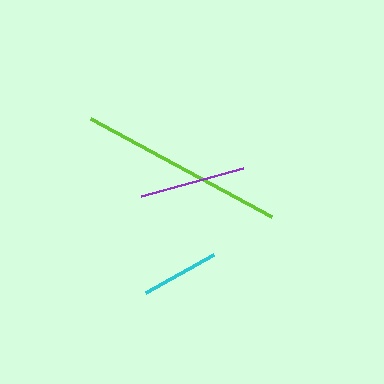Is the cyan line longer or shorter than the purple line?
The purple line is longer than the cyan line.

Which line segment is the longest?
The lime line is the longest at approximately 206 pixels.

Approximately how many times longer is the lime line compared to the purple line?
The lime line is approximately 1.9 times the length of the purple line.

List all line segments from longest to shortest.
From longest to shortest: lime, purple, cyan.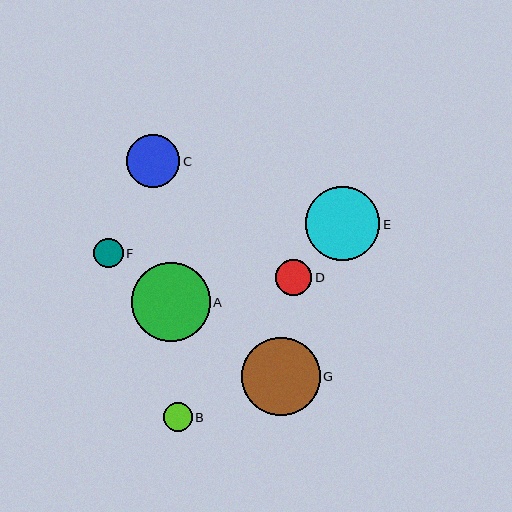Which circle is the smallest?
Circle B is the smallest with a size of approximately 29 pixels.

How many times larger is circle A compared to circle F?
Circle A is approximately 2.7 times the size of circle F.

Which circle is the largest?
Circle A is the largest with a size of approximately 79 pixels.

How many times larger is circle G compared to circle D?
Circle G is approximately 2.2 times the size of circle D.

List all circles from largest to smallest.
From largest to smallest: A, G, E, C, D, F, B.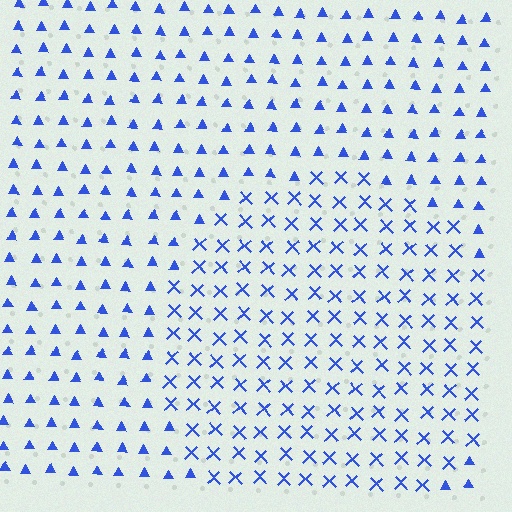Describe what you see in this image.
The image is filled with small blue elements arranged in a uniform grid. A circle-shaped region contains X marks, while the surrounding area contains triangles. The boundary is defined purely by the change in element shape.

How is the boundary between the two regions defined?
The boundary is defined by a change in element shape: X marks inside vs. triangles outside. All elements share the same color and spacing.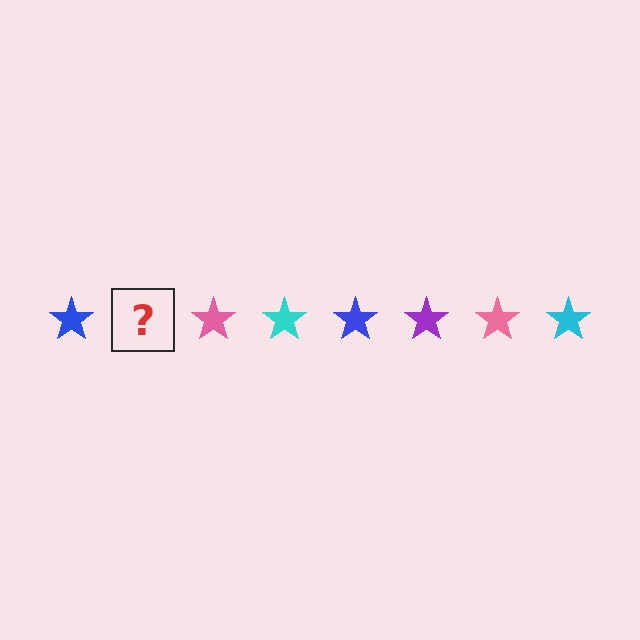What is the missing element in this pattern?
The missing element is a purple star.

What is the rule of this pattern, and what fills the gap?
The rule is that the pattern cycles through blue, purple, pink, cyan stars. The gap should be filled with a purple star.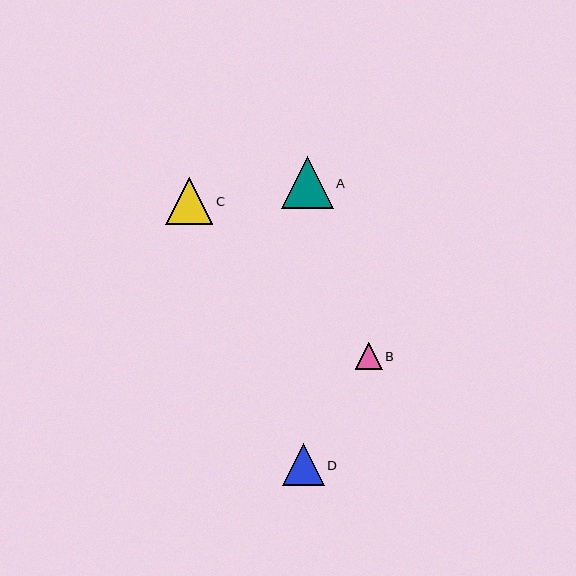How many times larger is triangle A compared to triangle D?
Triangle A is approximately 1.2 times the size of triangle D.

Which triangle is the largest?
Triangle A is the largest with a size of approximately 52 pixels.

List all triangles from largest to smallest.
From largest to smallest: A, C, D, B.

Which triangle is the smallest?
Triangle B is the smallest with a size of approximately 27 pixels.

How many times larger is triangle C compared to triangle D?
Triangle C is approximately 1.1 times the size of triangle D.